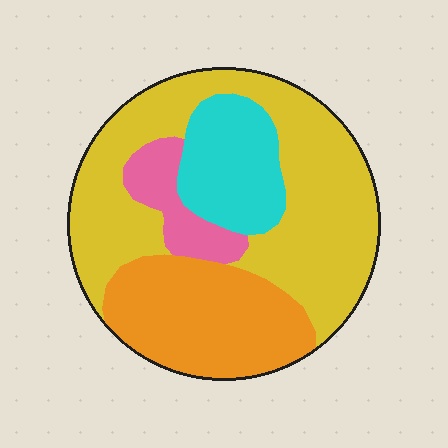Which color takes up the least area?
Pink, at roughly 10%.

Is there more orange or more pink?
Orange.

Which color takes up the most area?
Yellow, at roughly 50%.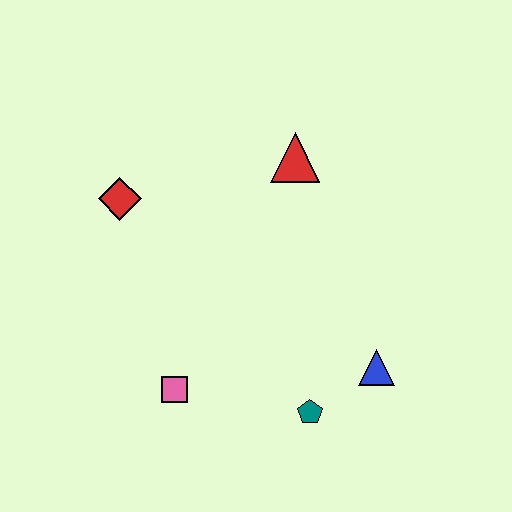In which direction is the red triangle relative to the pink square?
The red triangle is above the pink square.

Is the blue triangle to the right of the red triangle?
Yes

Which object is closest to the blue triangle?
The teal pentagon is closest to the blue triangle.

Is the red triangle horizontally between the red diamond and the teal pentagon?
Yes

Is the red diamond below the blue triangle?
No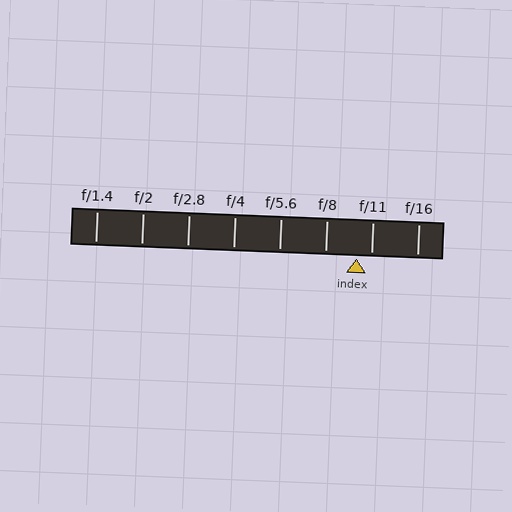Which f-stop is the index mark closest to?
The index mark is closest to f/11.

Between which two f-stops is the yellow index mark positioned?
The index mark is between f/8 and f/11.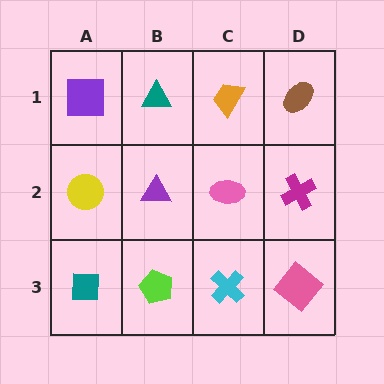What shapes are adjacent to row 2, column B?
A teal triangle (row 1, column B), a lime pentagon (row 3, column B), a yellow circle (row 2, column A), a pink ellipse (row 2, column C).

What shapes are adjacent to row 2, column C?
An orange trapezoid (row 1, column C), a cyan cross (row 3, column C), a purple triangle (row 2, column B), a magenta cross (row 2, column D).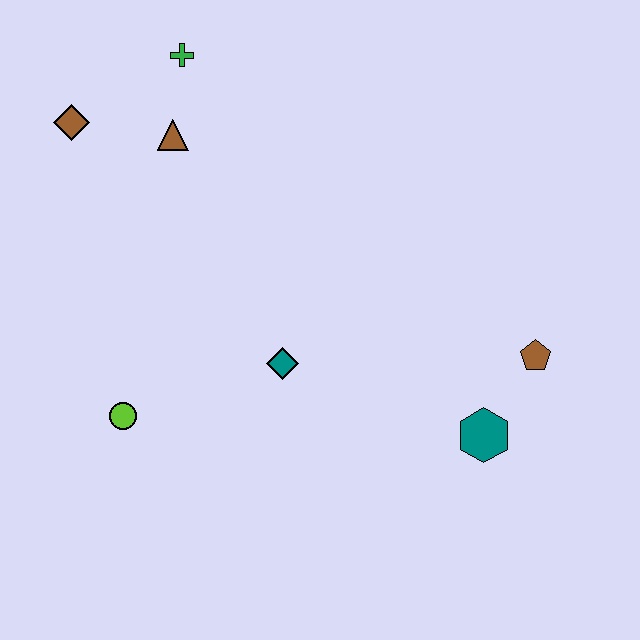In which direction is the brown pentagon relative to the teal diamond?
The brown pentagon is to the right of the teal diamond.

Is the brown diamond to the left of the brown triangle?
Yes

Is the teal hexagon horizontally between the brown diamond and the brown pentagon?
Yes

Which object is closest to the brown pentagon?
The teal hexagon is closest to the brown pentagon.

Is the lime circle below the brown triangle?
Yes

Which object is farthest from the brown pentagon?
The brown diamond is farthest from the brown pentagon.